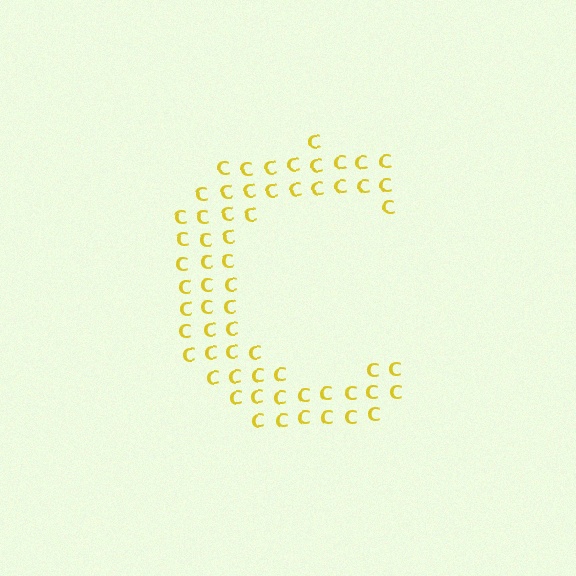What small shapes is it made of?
It is made of small letter C's.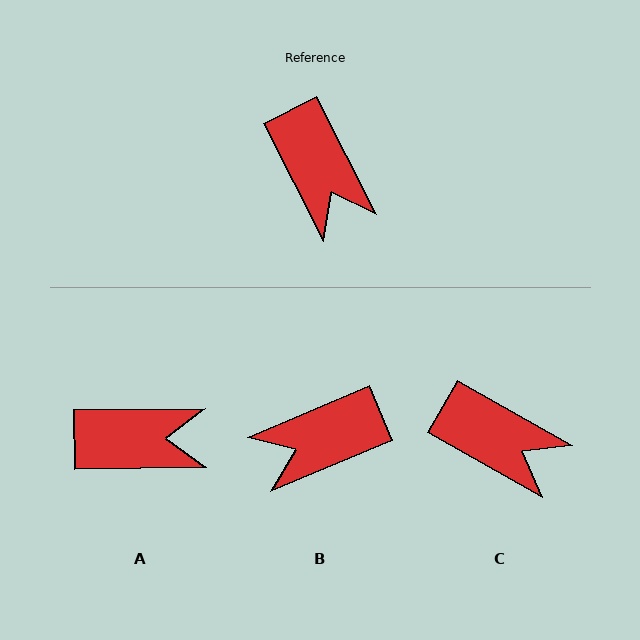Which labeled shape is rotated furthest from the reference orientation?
B, about 94 degrees away.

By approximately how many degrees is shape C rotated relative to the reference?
Approximately 34 degrees counter-clockwise.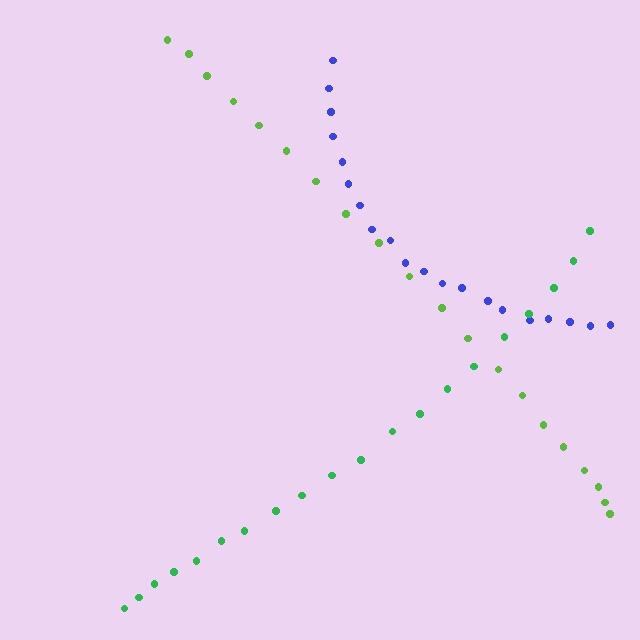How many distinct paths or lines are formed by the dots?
There are 3 distinct paths.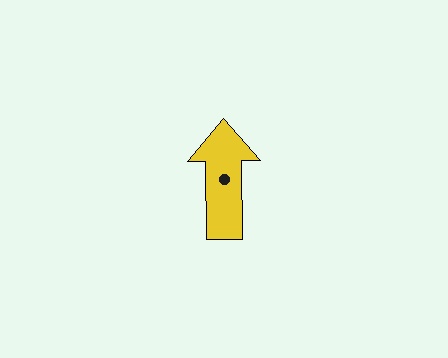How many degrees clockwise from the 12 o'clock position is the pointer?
Approximately 359 degrees.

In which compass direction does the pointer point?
North.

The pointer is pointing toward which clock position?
Roughly 12 o'clock.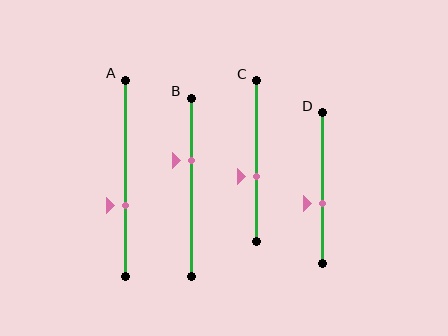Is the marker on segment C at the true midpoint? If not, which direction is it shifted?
No, the marker on segment C is shifted downward by about 9% of the segment length.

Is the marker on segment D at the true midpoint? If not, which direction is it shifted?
No, the marker on segment D is shifted downward by about 10% of the segment length.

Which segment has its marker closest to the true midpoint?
Segment C has its marker closest to the true midpoint.